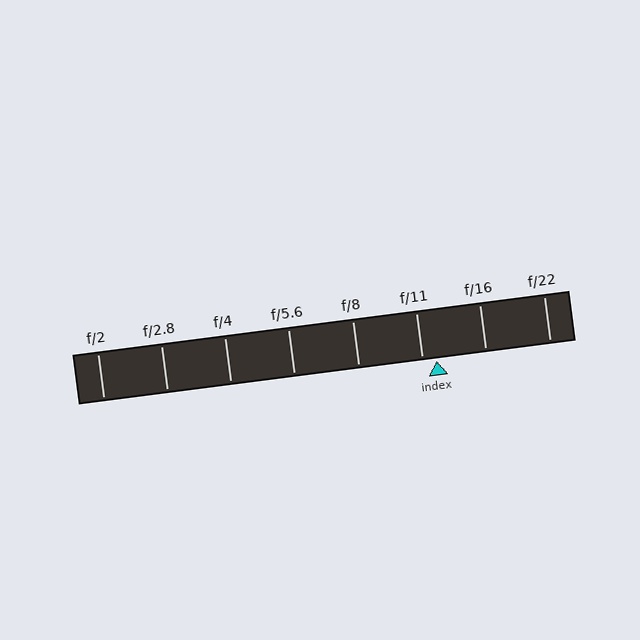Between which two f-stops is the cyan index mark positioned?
The index mark is between f/11 and f/16.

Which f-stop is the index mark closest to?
The index mark is closest to f/11.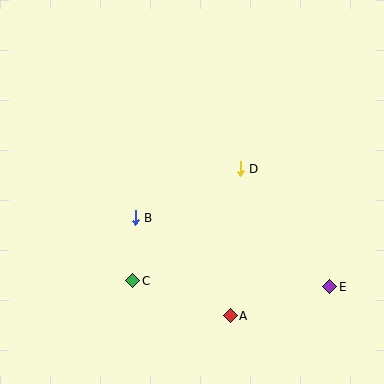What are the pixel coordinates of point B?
Point B is at (135, 218).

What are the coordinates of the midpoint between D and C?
The midpoint between D and C is at (186, 225).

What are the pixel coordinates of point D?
Point D is at (240, 169).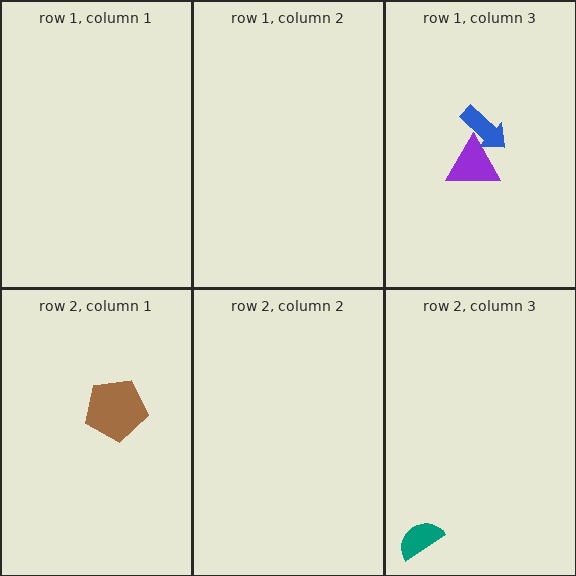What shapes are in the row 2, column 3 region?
The teal semicircle.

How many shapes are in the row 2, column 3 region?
1.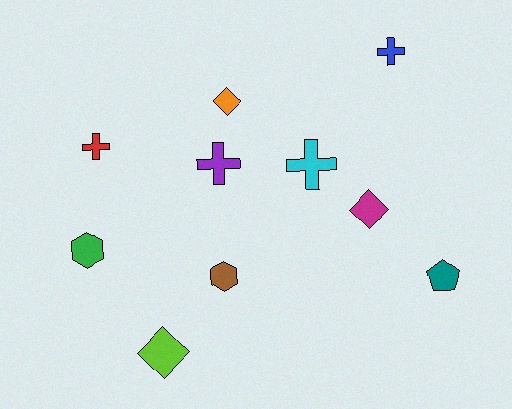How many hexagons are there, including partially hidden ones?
There are 2 hexagons.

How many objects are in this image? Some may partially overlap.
There are 10 objects.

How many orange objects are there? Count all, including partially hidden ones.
There is 1 orange object.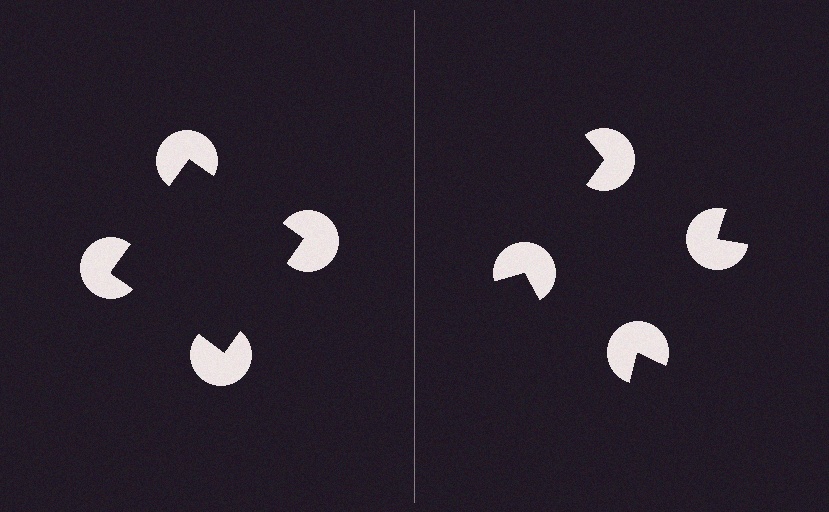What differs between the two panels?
The pac-man discs are positioned identically on both sides; only the wedge orientations differ. On the left they align to a square; on the right they are misaligned.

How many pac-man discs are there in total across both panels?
8 — 4 on each side.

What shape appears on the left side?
An illusory square.